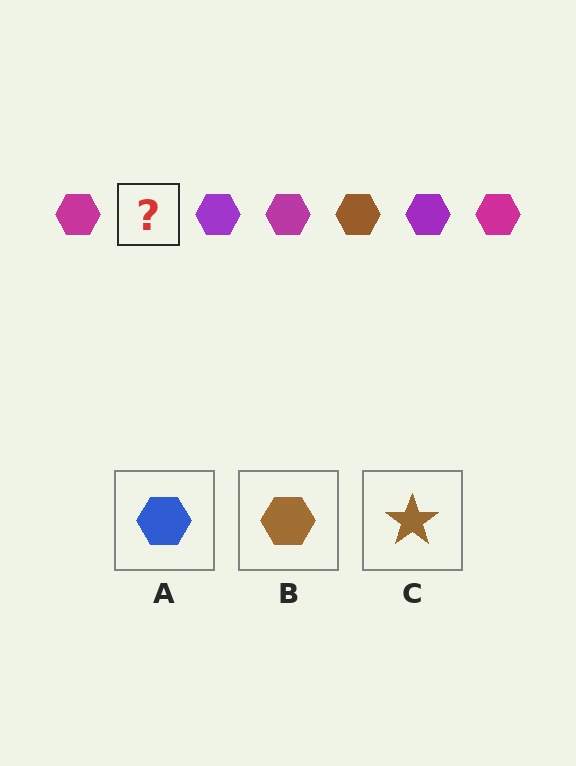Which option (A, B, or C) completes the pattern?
B.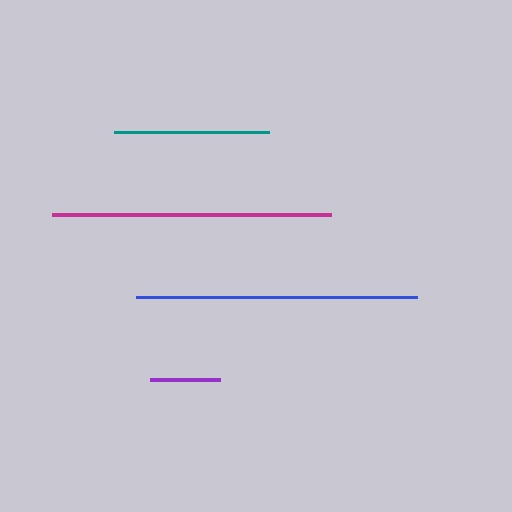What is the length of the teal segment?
The teal segment is approximately 155 pixels long.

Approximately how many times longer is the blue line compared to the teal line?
The blue line is approximately 1.8 times the length of the teal line.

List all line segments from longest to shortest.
From longest to shortest: blue, magenta, teal, purple.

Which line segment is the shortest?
The purple line is the shortest at approximately 71 pixels.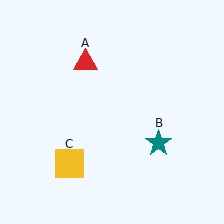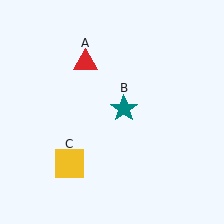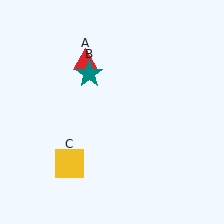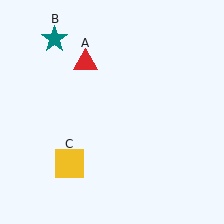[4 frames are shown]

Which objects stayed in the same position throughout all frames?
Red triangle (object A) and yellow square (object C) remained stationary.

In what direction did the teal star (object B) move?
The teal star (object B) moved up and to the left.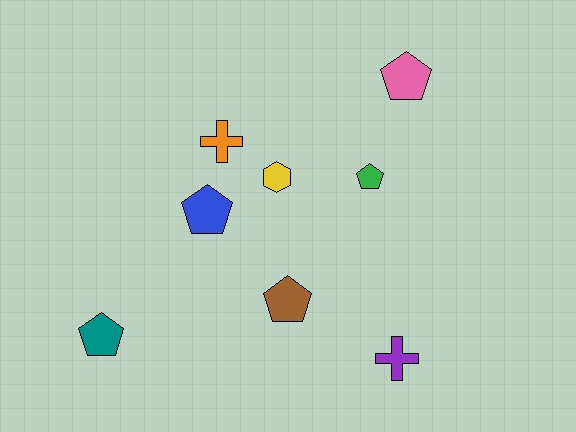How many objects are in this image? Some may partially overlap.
There are 8 objects.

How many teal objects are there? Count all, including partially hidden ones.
There is 1 teal object.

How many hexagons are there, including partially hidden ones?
There is 1 hexagon.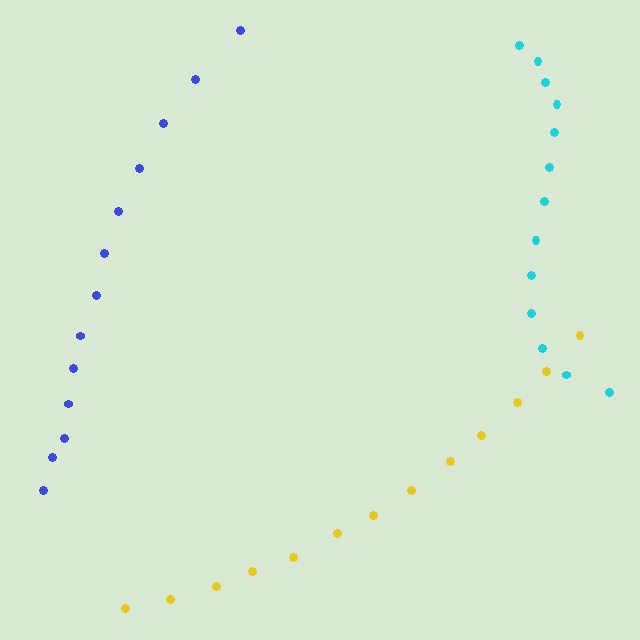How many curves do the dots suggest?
There are 3 distinct paths.